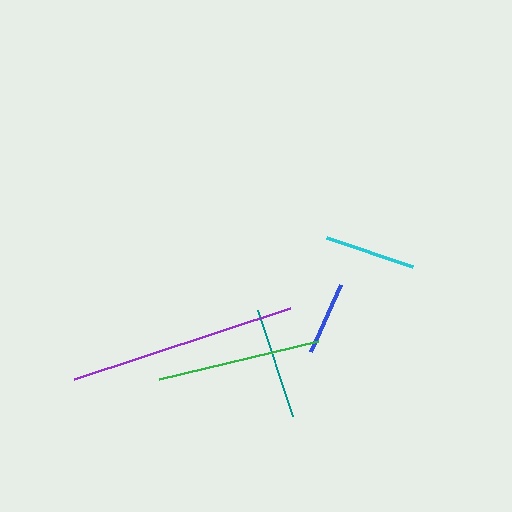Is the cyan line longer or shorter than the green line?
The green line is longer than the cyan line.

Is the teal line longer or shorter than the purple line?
The purple line is longer than the teal line.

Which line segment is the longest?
The purple line is the longest at approximately 227 pixels.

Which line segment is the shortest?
The blue line is the shortest at approximately 73 pixels.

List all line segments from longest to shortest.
From longest to shortest: purple, green, teal, cyan, blue.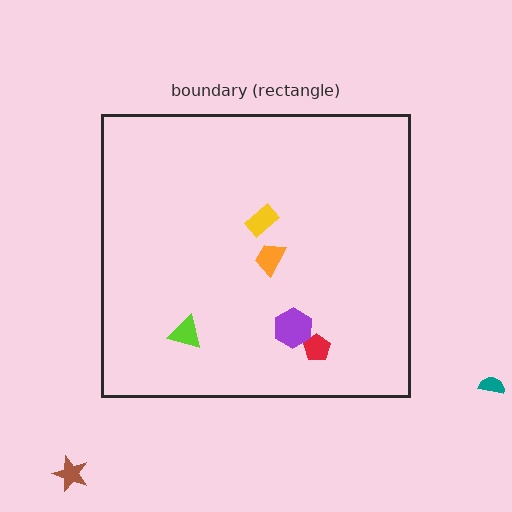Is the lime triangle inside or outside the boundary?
Inside.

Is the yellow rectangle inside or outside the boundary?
Inside.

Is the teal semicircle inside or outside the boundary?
Outside.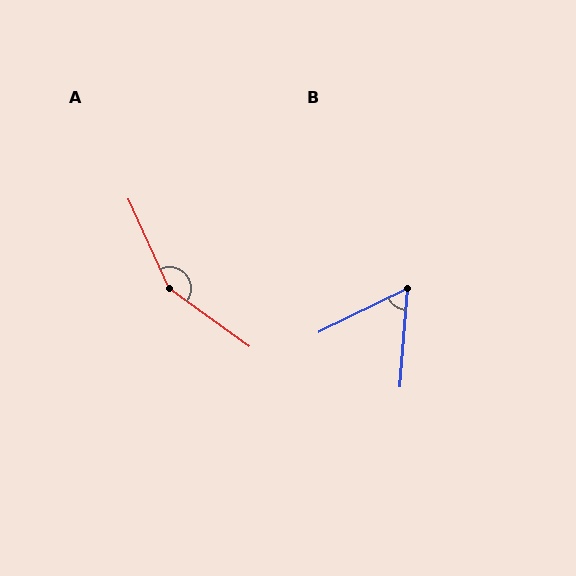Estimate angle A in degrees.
Approximately 150 degrees.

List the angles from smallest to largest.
B (60°), A (150°).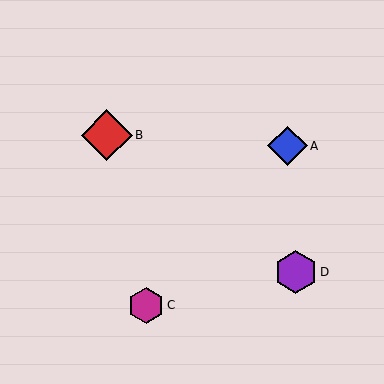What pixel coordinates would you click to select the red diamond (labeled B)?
Click at (107, 135) to select the red diamond B.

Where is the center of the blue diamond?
The center of the blue diamond is at (287, 146).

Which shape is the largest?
The red diamond (labeled B) is the largest.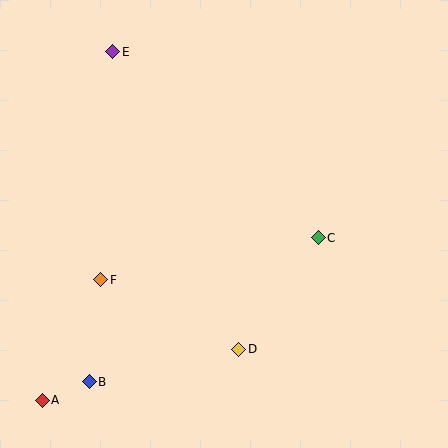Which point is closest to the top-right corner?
Point C is closest to the top-right corner.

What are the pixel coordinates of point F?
Point F is at (101, 280).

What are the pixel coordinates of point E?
Point E is at (112, 52).